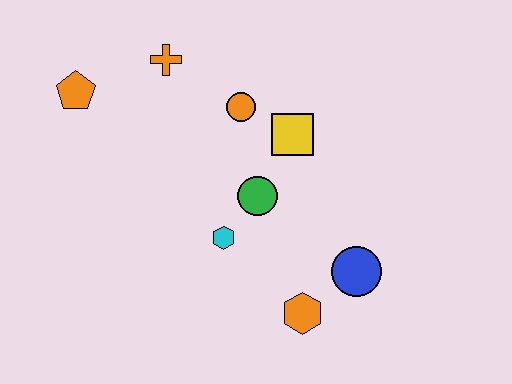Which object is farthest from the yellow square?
The orange pentagon is farthest from the yellow square.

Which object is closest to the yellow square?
The orange circle is closest to the yellow square.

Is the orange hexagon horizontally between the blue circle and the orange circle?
Yes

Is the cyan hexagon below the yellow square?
Yes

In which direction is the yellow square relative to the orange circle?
The yellow square is to the right of the orange circle.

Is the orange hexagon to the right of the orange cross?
Yes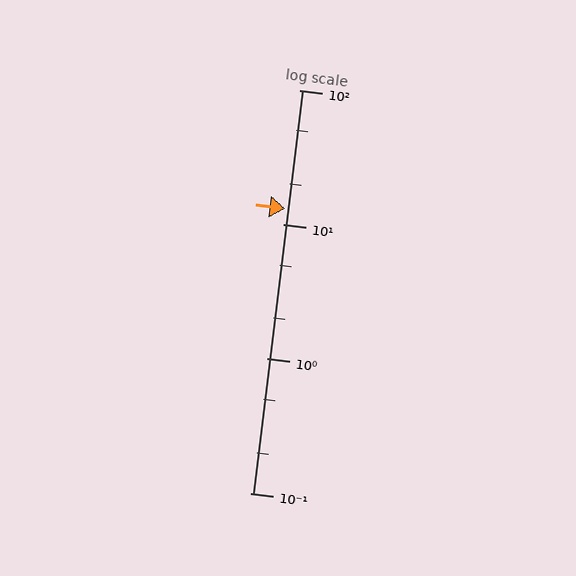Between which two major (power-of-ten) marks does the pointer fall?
The pointer is between 10 and 100.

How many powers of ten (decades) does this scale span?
The scale spans 3 decades, from 0.1 to 100.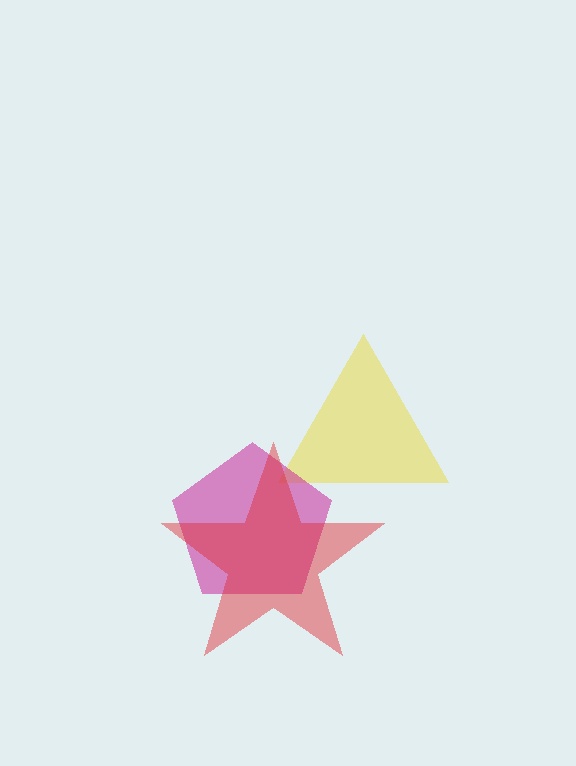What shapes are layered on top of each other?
The layered shapes are: a yellow triangle, a magenta pentagon, a red star.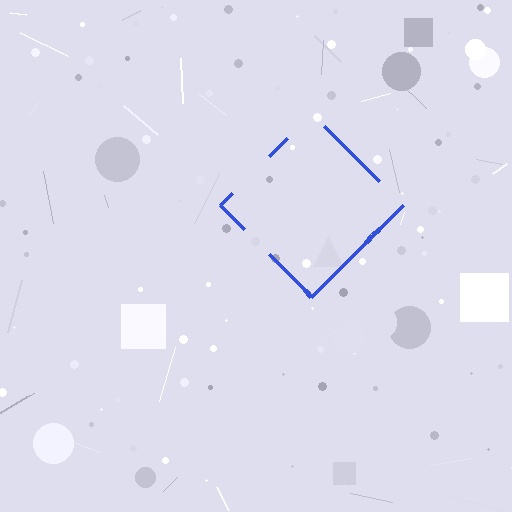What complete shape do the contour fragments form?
The contour fragments form a diamond.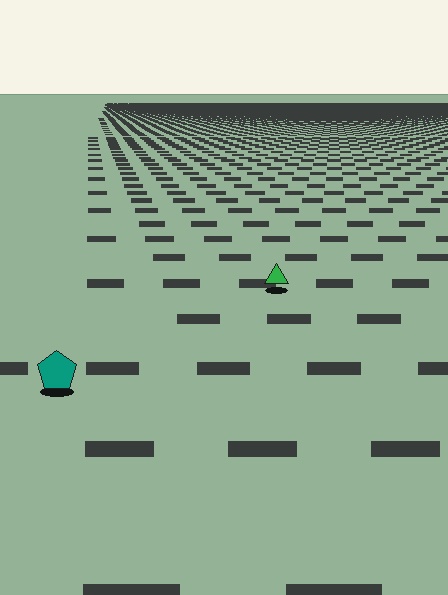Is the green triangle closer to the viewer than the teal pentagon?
No. The teal pentagon is closer — you can tell from the texture gradient: the ground texture is coarser near it.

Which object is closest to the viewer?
The teal pentagon is closest. The texture marks near it are larger and more spread out.